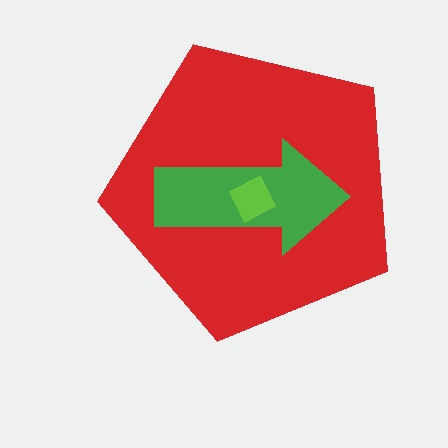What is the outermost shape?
The red pentagon.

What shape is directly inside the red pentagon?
The green arrow.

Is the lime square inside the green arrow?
Yes.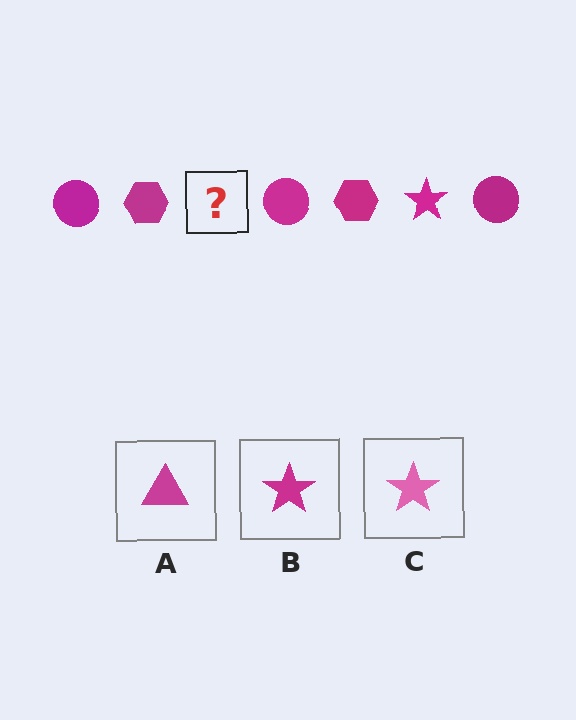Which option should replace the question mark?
Option B.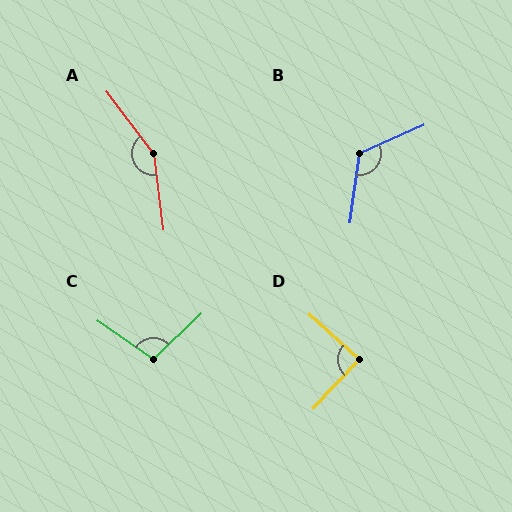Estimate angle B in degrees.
Approximately 121 degrees.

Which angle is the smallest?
D, at approximately 89 degrees.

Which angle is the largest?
A, at approximately 150 degrees.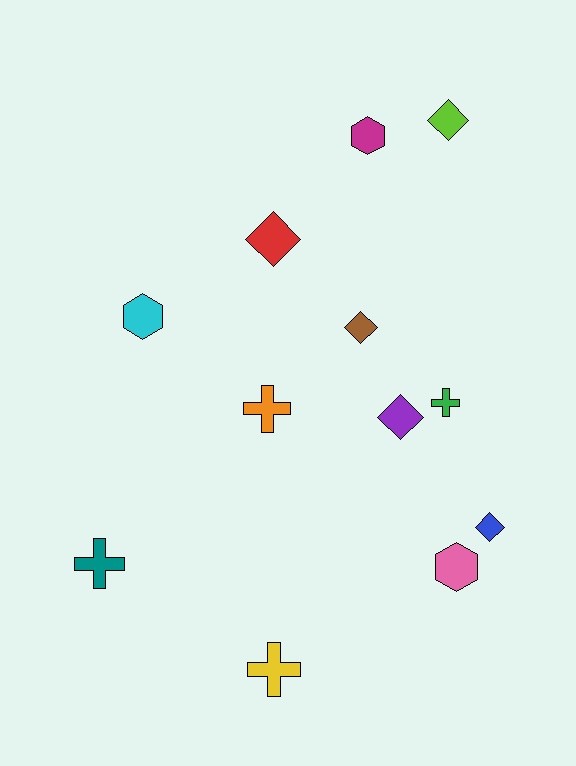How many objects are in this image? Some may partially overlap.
There are 12 objects.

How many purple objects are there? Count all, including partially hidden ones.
There is 1 purple object.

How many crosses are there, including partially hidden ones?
There are 4 crosses.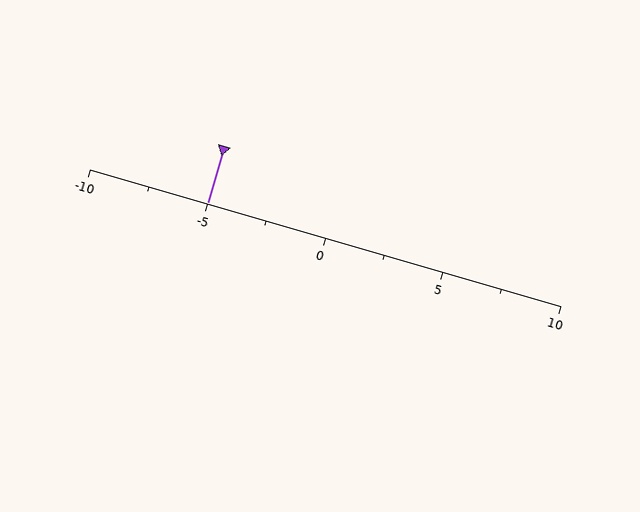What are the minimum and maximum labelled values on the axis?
The axis runs from -10 to 10.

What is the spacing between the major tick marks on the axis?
The major ticks are spaced 5 apart.